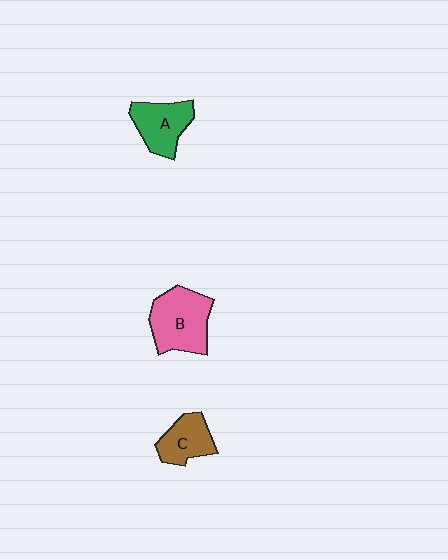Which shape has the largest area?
Shape B (pink).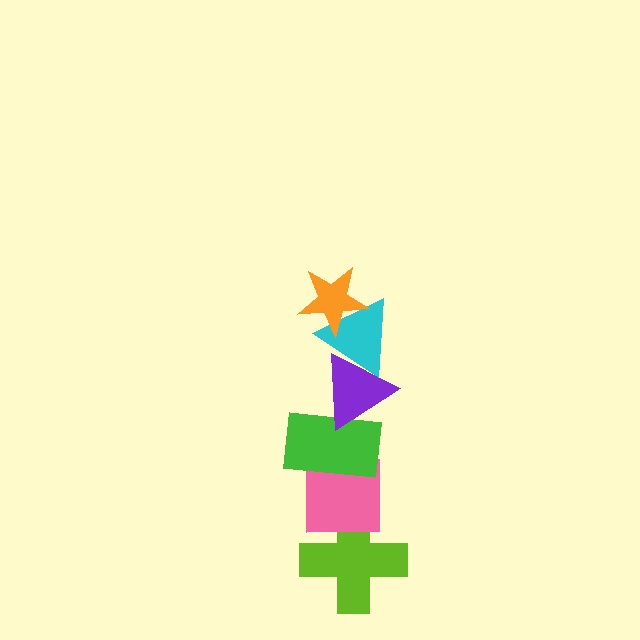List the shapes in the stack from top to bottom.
From top to bottom: the orange star, the cyan triangle, the purple triangle, the green rectangle, the pink square, the lime cross.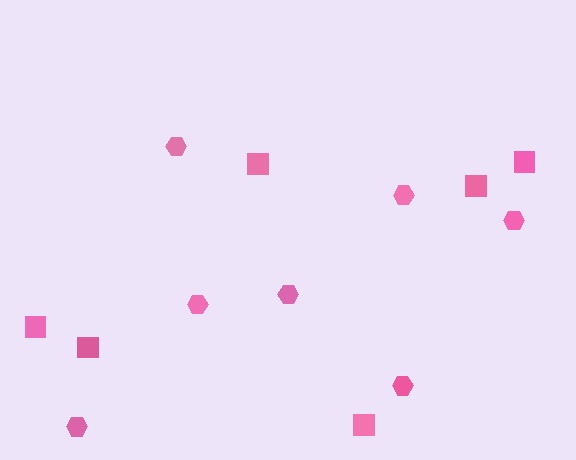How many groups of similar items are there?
There are 2 groups: one group of hexagons (7) and one group of squares (6).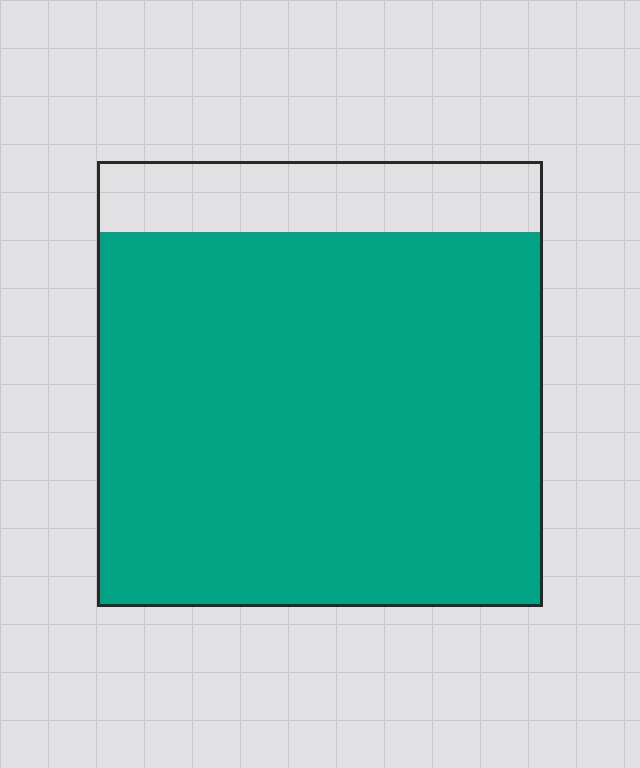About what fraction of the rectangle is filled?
About five sixths (5/6).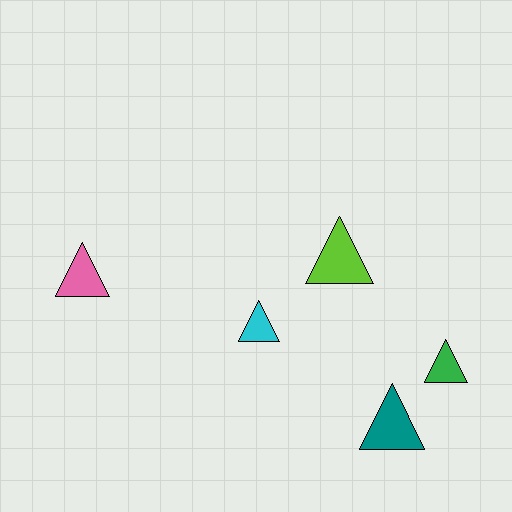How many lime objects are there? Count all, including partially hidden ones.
There is 1 lime object.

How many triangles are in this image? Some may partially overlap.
There are 5 triangles.